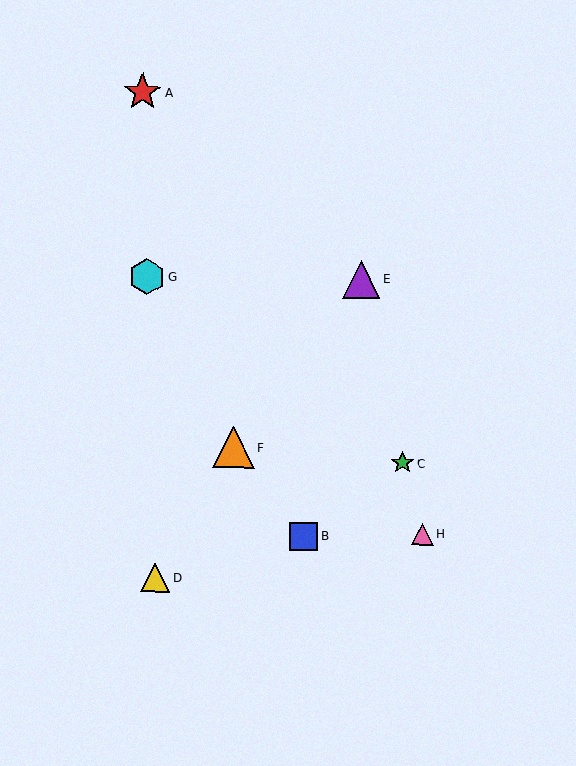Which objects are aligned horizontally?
Objects E, G are aligned horizontally.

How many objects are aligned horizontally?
2 objects (E, G) are aligned horizontally.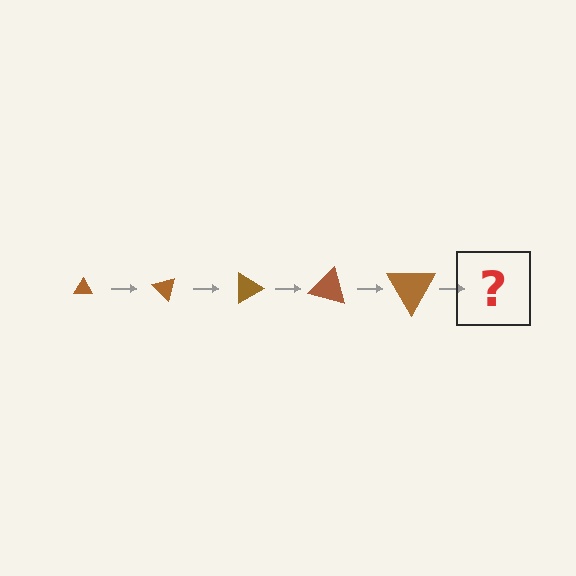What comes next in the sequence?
The next element should be a triangle, larger than the previous one and rotated 225 degrees from the start.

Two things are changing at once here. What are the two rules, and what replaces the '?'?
The two rules are that the triangle grows larger each step and it rotates 45 degrees each step. The '?' should be a triangle, larger than the previous one and rotated 225 degrees from the start.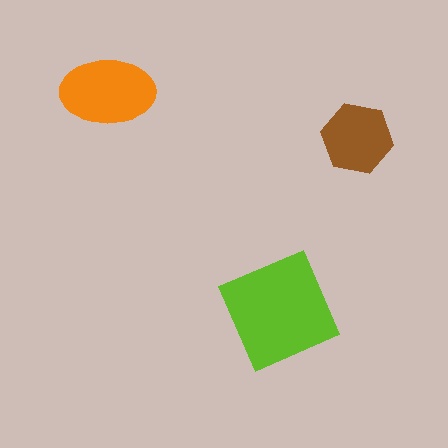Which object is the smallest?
The brown hexagon.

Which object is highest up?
The orange ellipse is topmost.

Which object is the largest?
The lime square.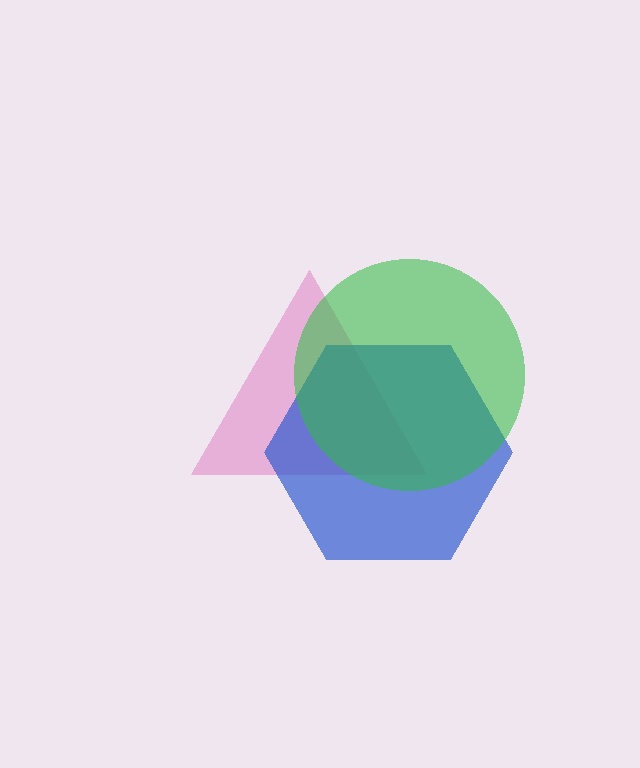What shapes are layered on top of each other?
The layered shapes are: a pink triangle, a blue hexagon, a green circle.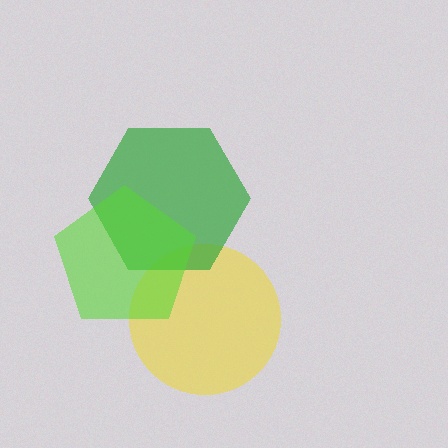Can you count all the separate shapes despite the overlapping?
Yes, there are 3 separate shapes.